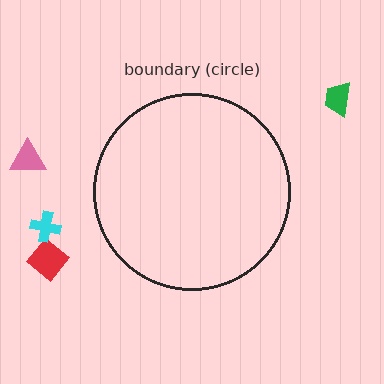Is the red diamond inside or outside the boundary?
Outside.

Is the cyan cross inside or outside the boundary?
Outside.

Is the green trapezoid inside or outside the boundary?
Outside.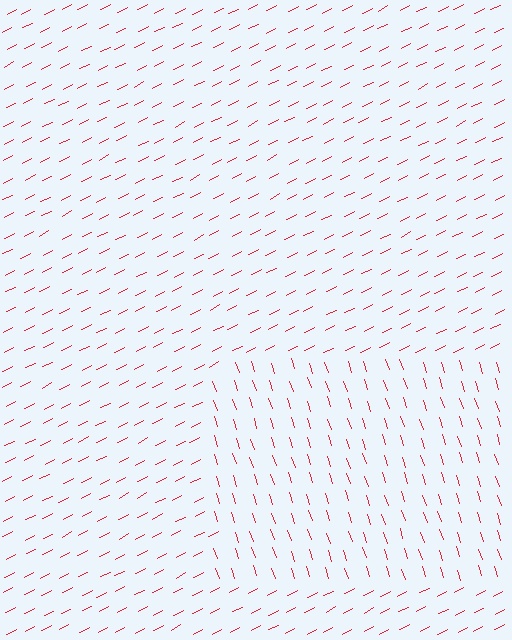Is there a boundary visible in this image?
Yes, there is a texture boundary formed by a change in line orientation.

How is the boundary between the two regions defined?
The boundary is defined purely by a change in line orientation (approximately 81 degrees difference). All lines are the same color and thickness.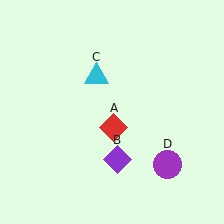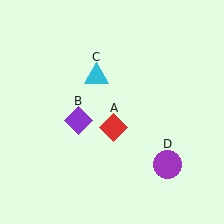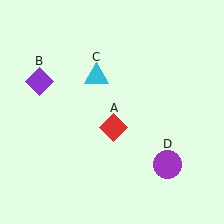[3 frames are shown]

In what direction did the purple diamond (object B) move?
The purple diamond (object B) moved up and to the left.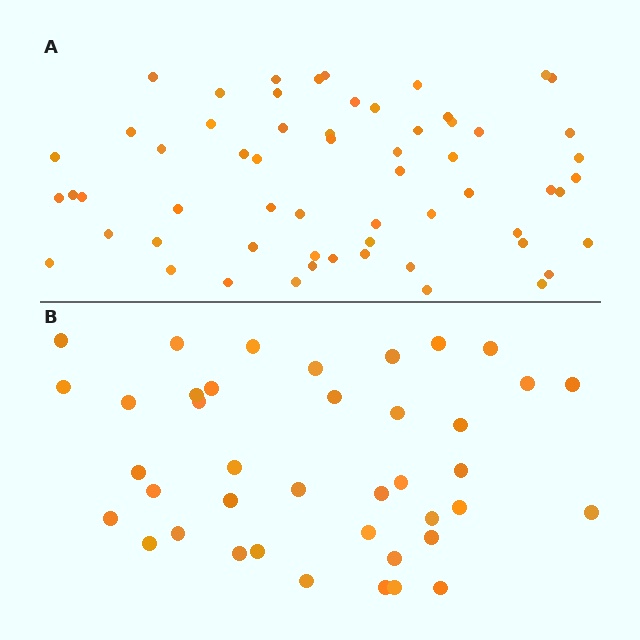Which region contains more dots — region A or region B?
Region A (the top region) has more dots.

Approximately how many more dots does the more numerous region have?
Region A has approximately 20 more dots than region B.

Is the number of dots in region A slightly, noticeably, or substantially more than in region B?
Region A has substantially more. The ratio is roughly 1.5 to 1.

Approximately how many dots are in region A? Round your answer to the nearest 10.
About 60 dots.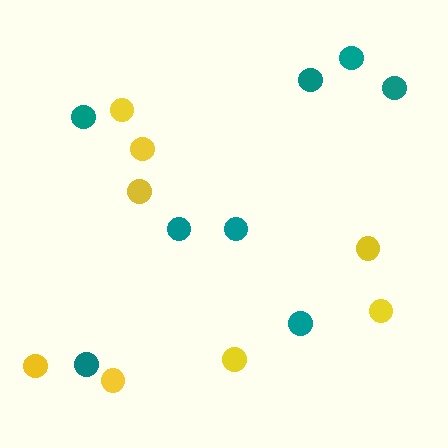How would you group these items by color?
There are 2 groups: one group of yellow circles (8) and one group of teal circles (8).